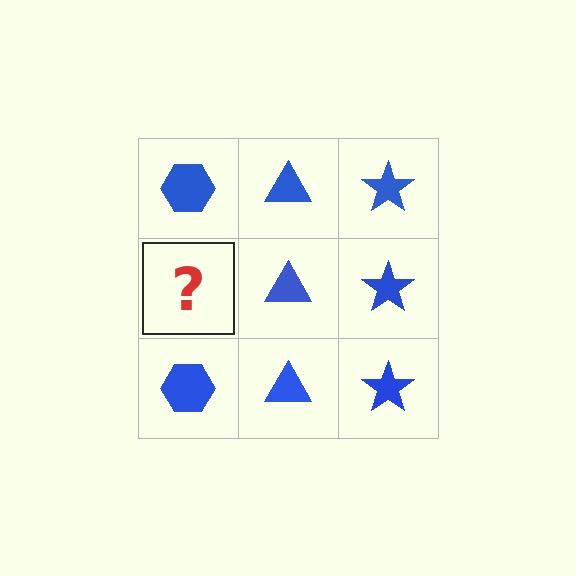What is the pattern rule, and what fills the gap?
The rule is that each column has a consistent shape. The gap should be filled with a blue hexagon.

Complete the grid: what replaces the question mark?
The question mark should be replaced with a blue hexagon.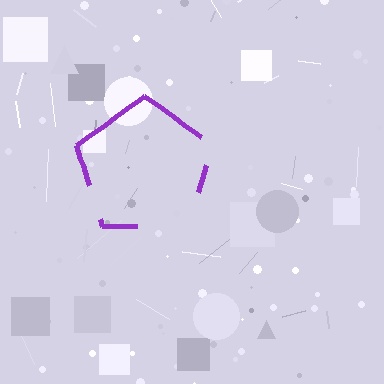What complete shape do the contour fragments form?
The contour fragments form a pentagon.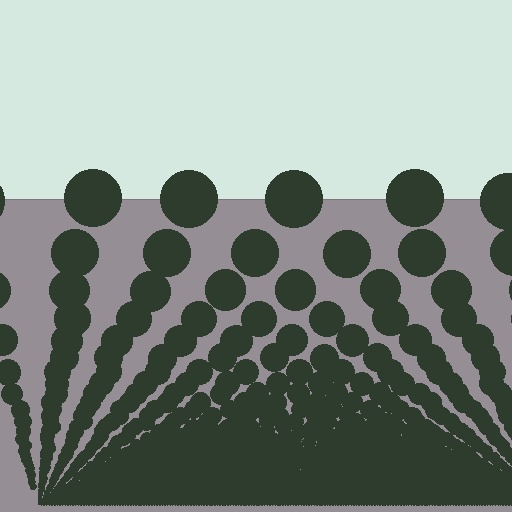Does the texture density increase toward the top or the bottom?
Density increases toward the bottom.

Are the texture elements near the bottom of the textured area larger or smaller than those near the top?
Smaller. The gradient is inverted — elements near the bottom are smaller and denser.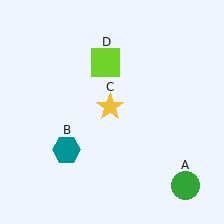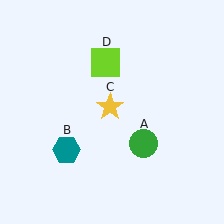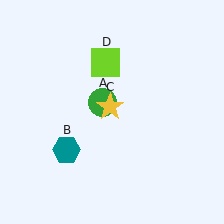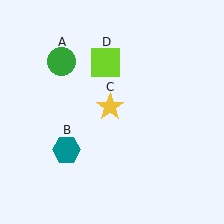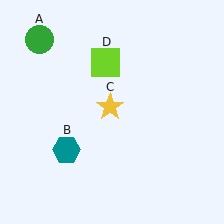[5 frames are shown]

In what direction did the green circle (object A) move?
The green circle (object A) moved up and to the left.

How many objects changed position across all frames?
1 object changed position: green circle (object A).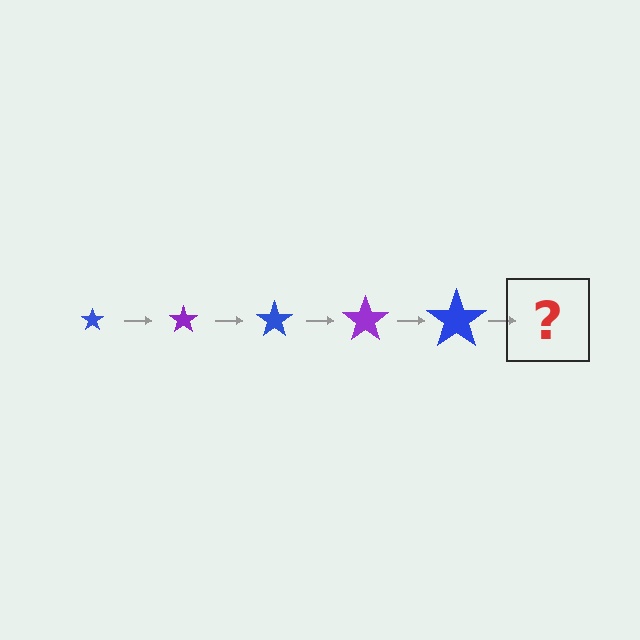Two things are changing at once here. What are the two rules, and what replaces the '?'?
The two rules are that the star grows larger each step and the color cycles through blue and purple. The '?' should be a purple star, larger than the previous one.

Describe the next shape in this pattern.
It should be a purple star, larger than the previous one.